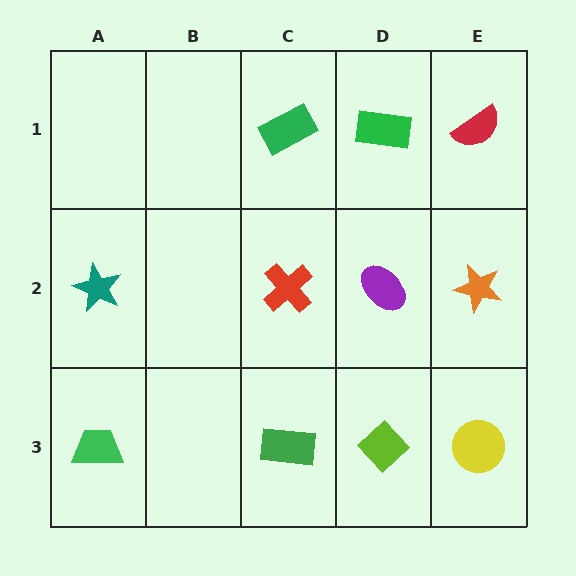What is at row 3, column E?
A yellow circle.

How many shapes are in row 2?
4 shapes.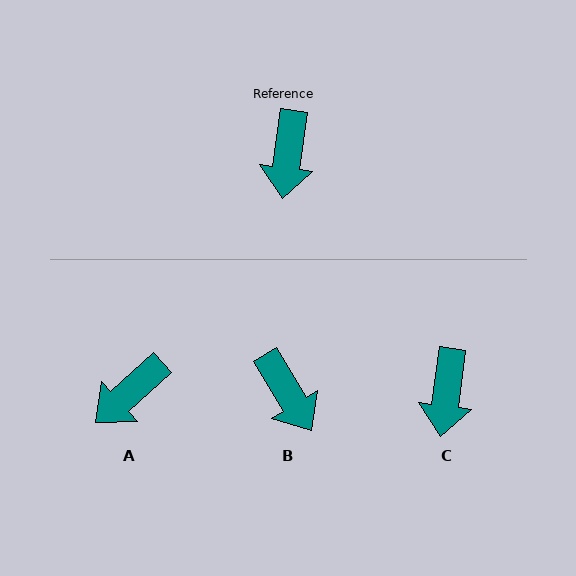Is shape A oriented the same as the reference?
No, it is off by about 41 degrees.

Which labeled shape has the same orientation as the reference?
C.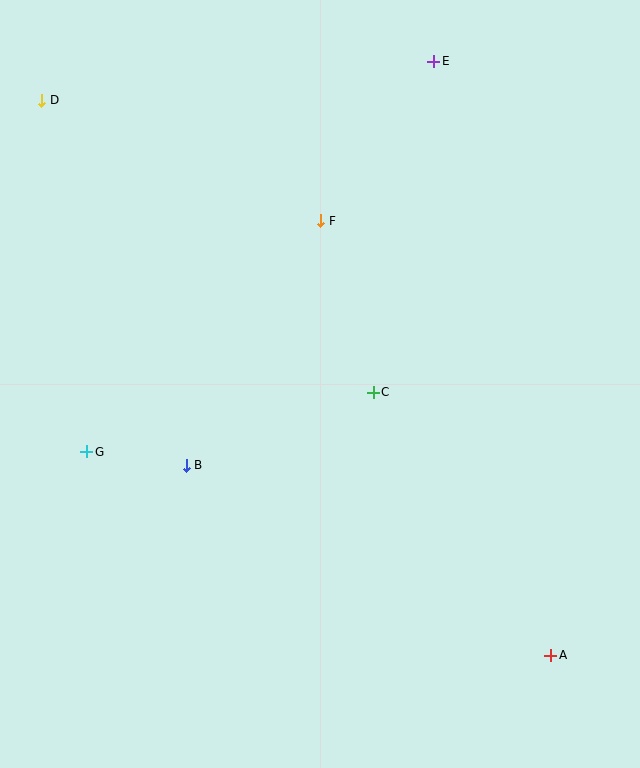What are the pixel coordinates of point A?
Point A is at (551, 655).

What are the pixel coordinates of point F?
Point F is at (321, 221).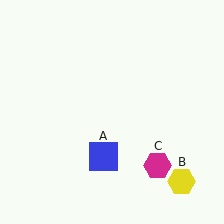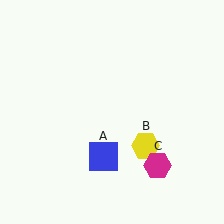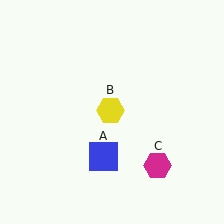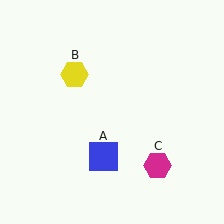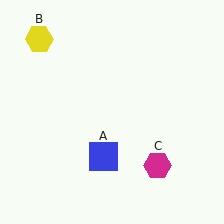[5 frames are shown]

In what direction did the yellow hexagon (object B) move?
The yellow hexagon (object B) moved up and to the left.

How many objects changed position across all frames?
1 object changed position: yellow hexagon (object B).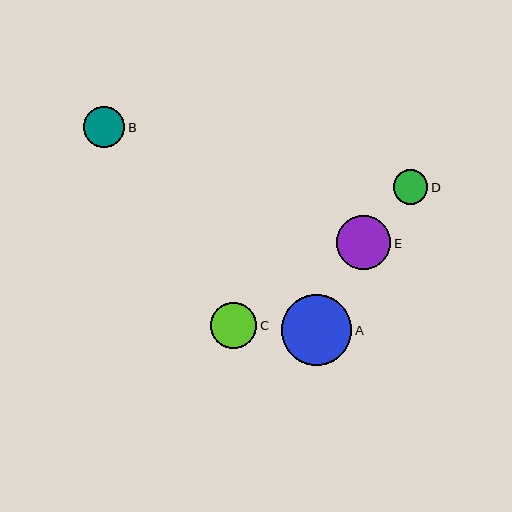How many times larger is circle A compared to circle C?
Circle A is approximately 1.5 times the size of circle C.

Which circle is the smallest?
Circle D is the smallest with a size of approximately 34 pixels.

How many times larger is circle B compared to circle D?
Circle B is approximately 1.2 times the size of circle D.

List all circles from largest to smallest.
From largest to smallest: A, E, C, B, D.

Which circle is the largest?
Circle A is the largest with a size of approximately 70 pixels.